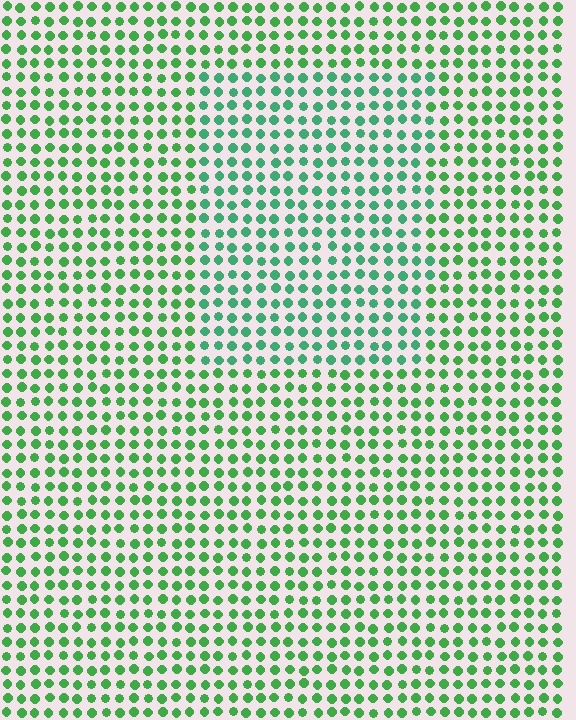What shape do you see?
I see a rectangle.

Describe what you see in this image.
The image is filled with small green elements in a uniform arrangement. A rectangle-shaped region is visible where the elements are tinted to a slightly different hue, forming a subtle color boundary.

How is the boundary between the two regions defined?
The boundary is defined purely by a slight shift in hue (about 25 degrees). Spacing, size, and orientation are identical on both sides.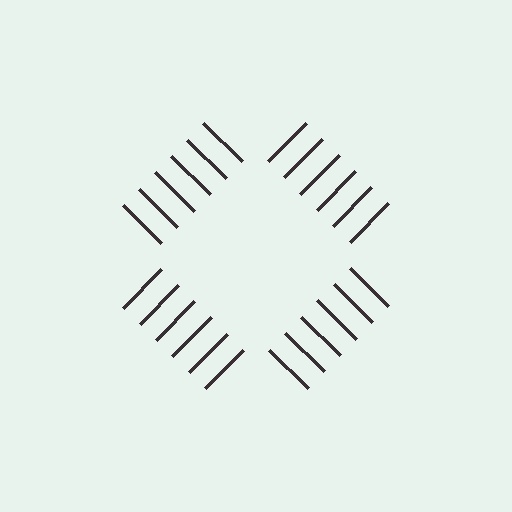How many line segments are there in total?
24 — 6 along each of the 4 edges.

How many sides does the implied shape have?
4 sides — the line-ends trace a square.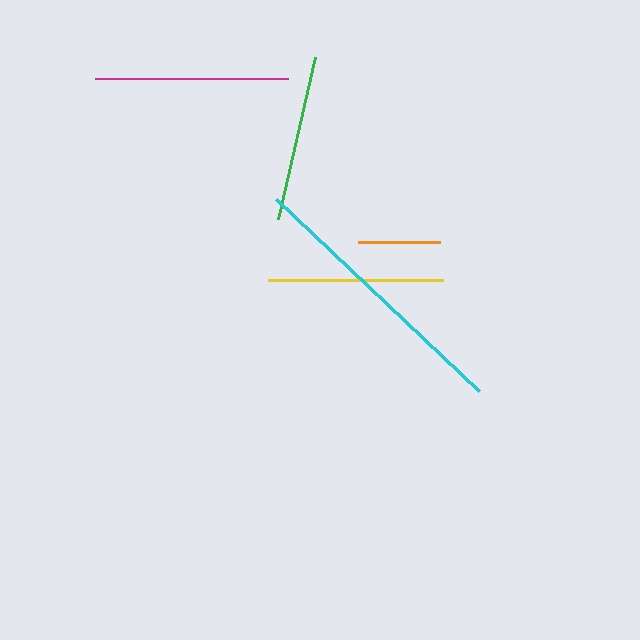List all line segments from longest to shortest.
From longest to shortest: cyan, magenta, yellow, green, orange.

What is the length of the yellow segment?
The yellow segment is approximately 175 pixels long.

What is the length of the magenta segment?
The magenta segment is approximately 193 pixels long.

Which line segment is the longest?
The cyan line is the longest at approximately 279 pixels.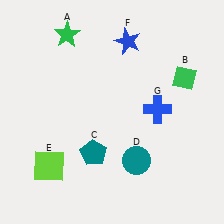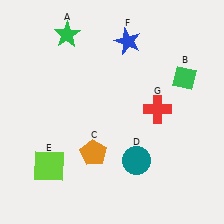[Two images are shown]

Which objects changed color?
C changed from teal to orange. G changed from blue to red.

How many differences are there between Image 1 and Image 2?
There are 2 differences between the two images.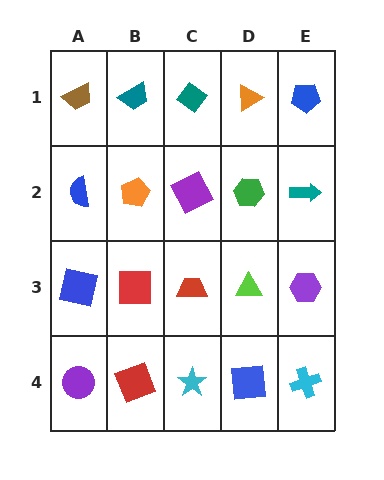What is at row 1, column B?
A teal trapezoid.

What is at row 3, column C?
A red trapezoid.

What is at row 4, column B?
A red square.